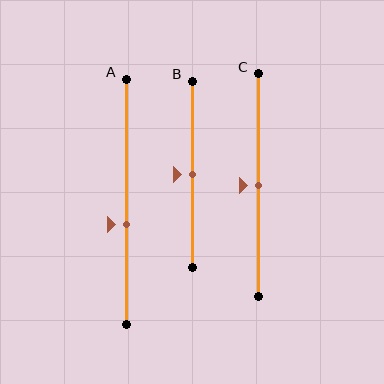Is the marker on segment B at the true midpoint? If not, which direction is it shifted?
Yes, the marker on segment B is at the true midpoint.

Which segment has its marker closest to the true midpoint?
Segment B has its marker closest to the true midpoint.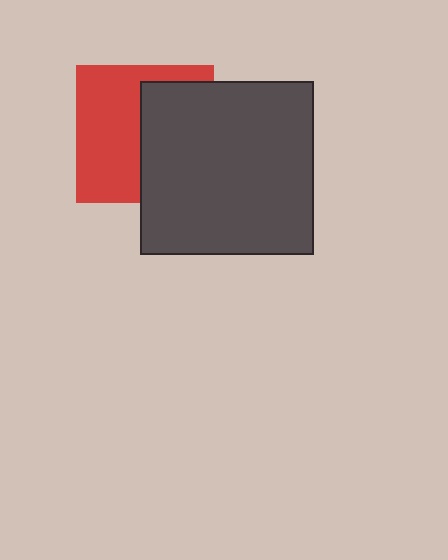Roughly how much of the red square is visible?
About half of it is visible (roughly 53%).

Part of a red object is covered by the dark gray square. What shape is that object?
It is a square.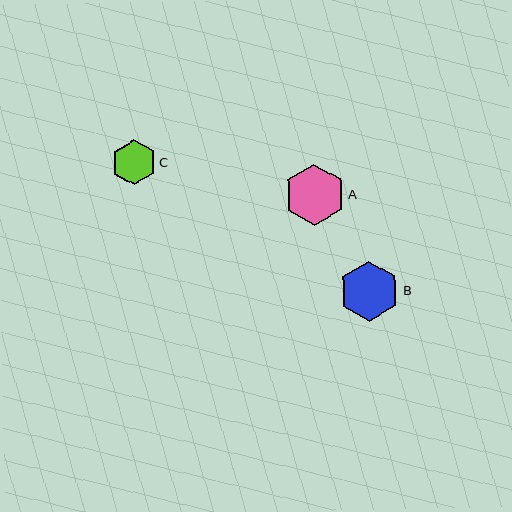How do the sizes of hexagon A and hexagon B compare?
Hexagon A and hexagon B are approximately the same size.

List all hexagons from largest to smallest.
From largest to smallest: A, B, C.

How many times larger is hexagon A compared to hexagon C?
Hexagon A is approximately 1.3 times the size of hexagon C.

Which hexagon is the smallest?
Hexagon C is the smallest with a size of approximately 45 pixels.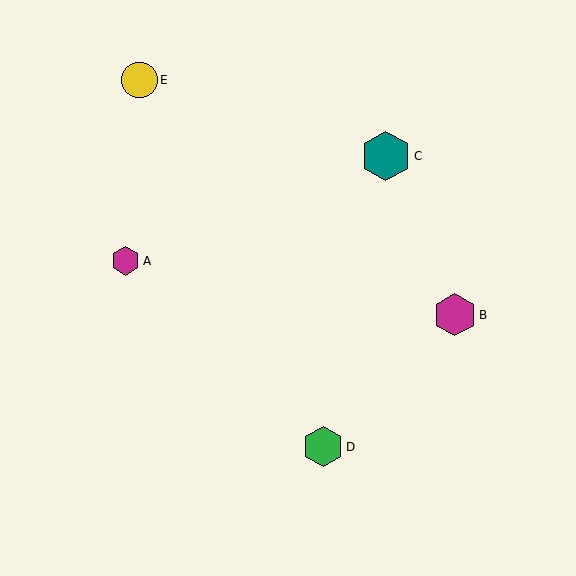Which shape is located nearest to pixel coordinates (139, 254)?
The magenta hexagon (labeled A) at (126, 261) is nearest to that location.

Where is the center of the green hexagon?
The center of the green hexagon is at (323, 447).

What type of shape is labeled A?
Shape A is a magenta hexagon.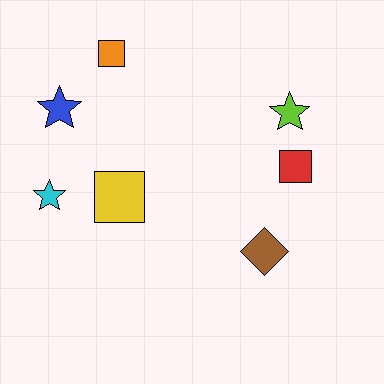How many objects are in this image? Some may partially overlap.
There are 7 objects.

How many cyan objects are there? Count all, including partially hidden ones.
There is 1 cyan object.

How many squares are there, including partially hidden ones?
There are 3 squares.